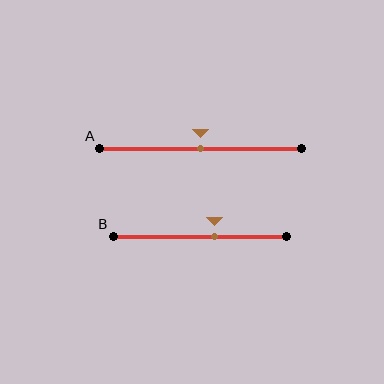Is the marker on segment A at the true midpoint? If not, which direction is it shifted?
Yes, the marker on segment A is at the true midpoint.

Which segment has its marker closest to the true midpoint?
Segment A has its marker closest to the true midpoint.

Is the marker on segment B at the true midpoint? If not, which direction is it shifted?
No, the marker on segment B is shifted to the right by about 9% of the segment length.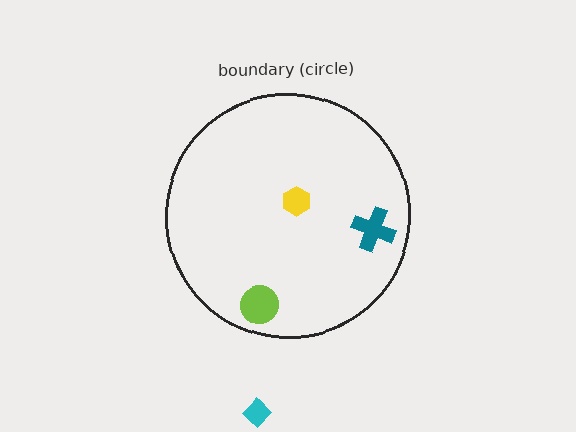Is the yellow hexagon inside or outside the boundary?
Inside.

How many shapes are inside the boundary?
3 inside, 1 outside.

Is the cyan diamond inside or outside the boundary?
Outside.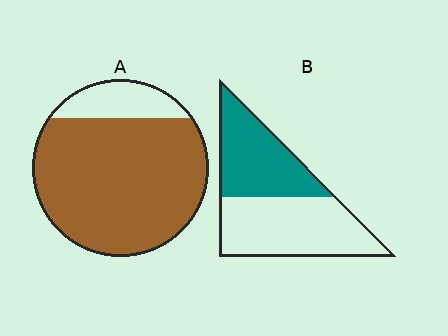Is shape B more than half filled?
No.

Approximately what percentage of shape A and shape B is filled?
A is approximately 85% and B is approximately 45%.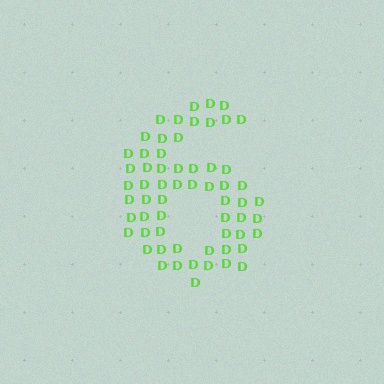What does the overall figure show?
The overall figure shows the digit 6.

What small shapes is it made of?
It is made of small letter D's.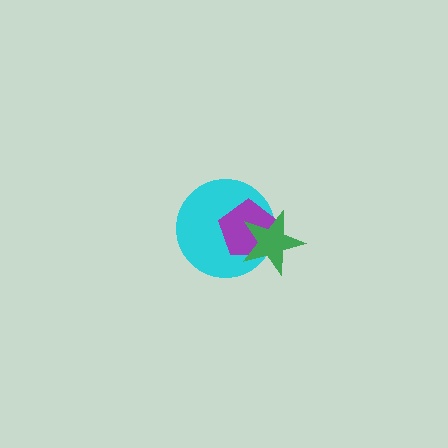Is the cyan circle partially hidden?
Yes, it is partially covered by another shape.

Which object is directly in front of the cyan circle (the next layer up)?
The purple pentagon is directly in front of the cyan circle.